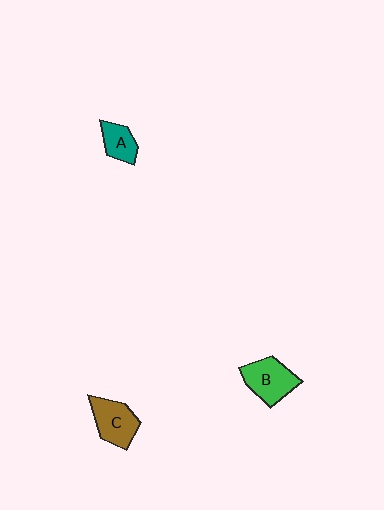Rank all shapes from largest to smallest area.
From largest to smallest: B (green), C (brown), A (teal).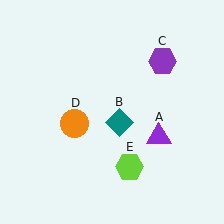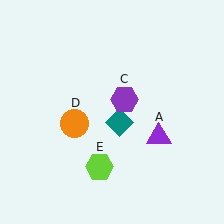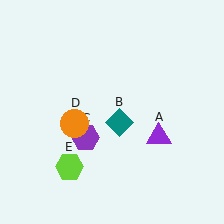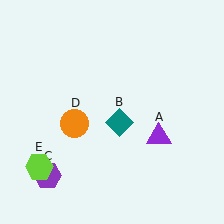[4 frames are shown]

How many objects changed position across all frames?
2 objects changed position: purple hexagon (object C), lime hexagon (object E).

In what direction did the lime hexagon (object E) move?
The lime hexagon (object E) moved left.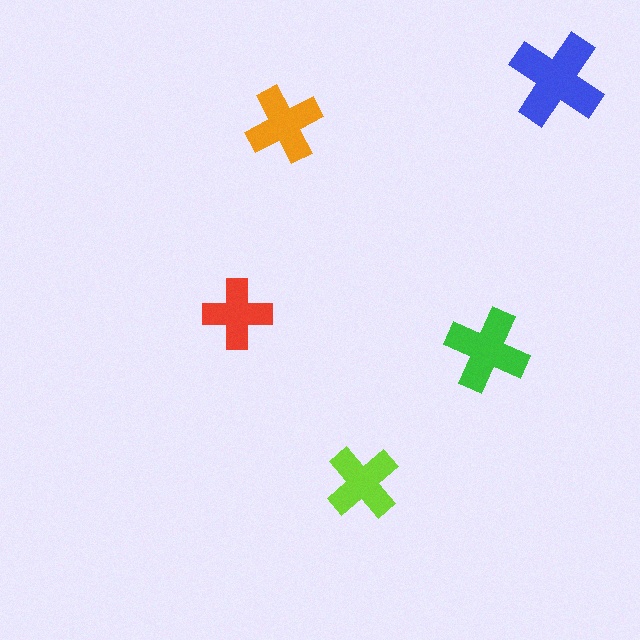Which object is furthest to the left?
The red cross is leftmost.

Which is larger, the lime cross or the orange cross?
The orange one.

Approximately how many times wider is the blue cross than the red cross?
About 1.5 times wider.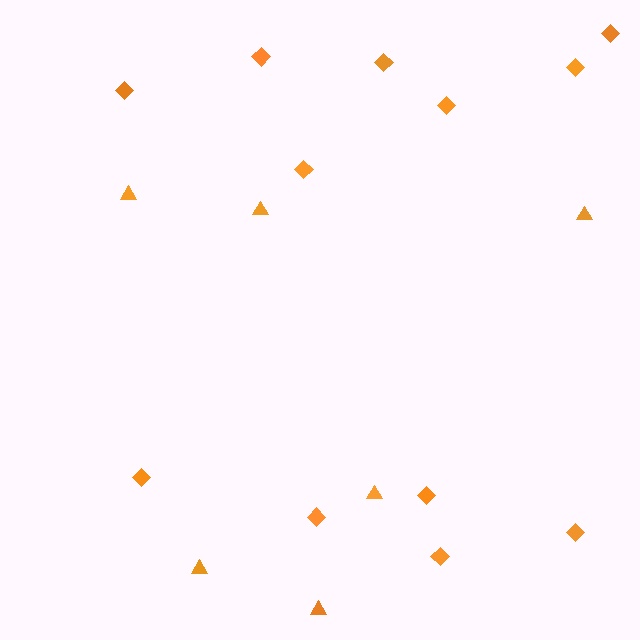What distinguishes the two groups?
There are 2 groups: one group of diamonds (12) and one group of triangles (6).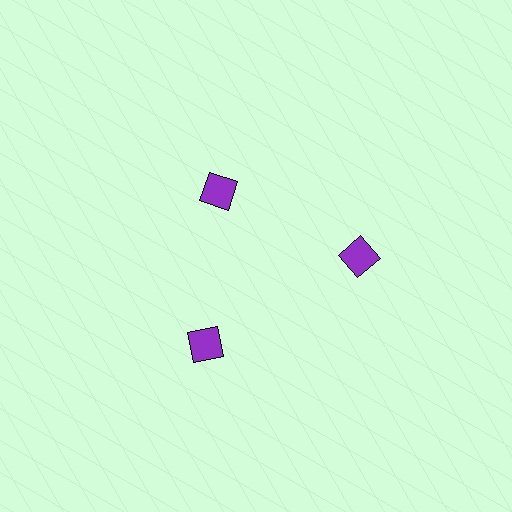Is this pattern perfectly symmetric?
No. The 3 purple squares are arranged in a ring, but one element near the 11 o'clock position is pulled inward toward the center, breaking the 3-fold rotational symmetry.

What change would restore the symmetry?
The symmetry would be restored by moving it outward, back onto the ring so that all 3 squares sit at equal angles and equal distance from the center.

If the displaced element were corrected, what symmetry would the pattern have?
It would have 3-fold rotational symmetry — the pattern would map onto itself every 120 degrees.